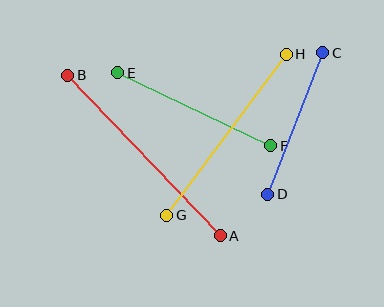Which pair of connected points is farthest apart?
Points A and B are farthest apart.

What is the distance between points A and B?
The distance is approximately 222 pixels.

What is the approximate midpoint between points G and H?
The midpoint is at approximately (227, 135) pixels.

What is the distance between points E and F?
The distance is approximately 169 pixels.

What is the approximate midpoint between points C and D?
The midpoint is at approximately (295, 124) pixels.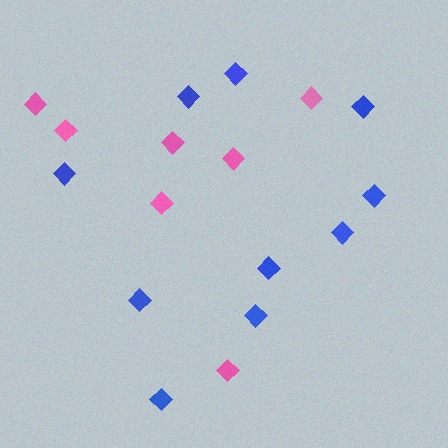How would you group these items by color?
There are 2 groups: one group of pink diamonds (7) and one group of blue diamonds (10).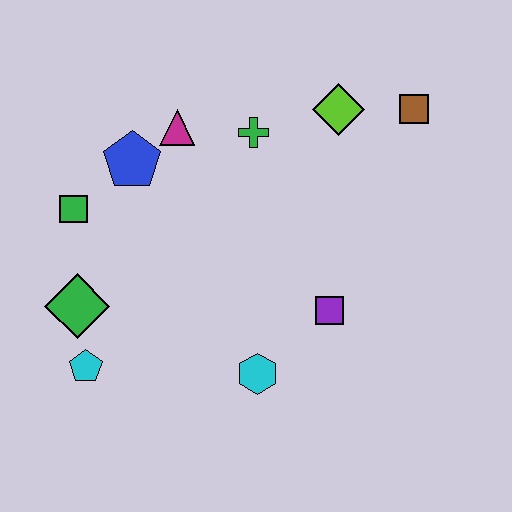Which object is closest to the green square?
The blue pentagon is closest to the green square.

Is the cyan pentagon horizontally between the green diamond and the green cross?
Yes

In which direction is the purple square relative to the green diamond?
The purple square is to the right of the green diamond.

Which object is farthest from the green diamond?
The brown square is farthest from the green diamond.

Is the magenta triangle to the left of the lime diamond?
Yes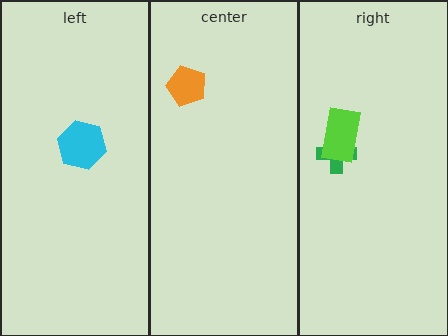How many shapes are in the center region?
1.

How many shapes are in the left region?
1.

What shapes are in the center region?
The orange pentagon.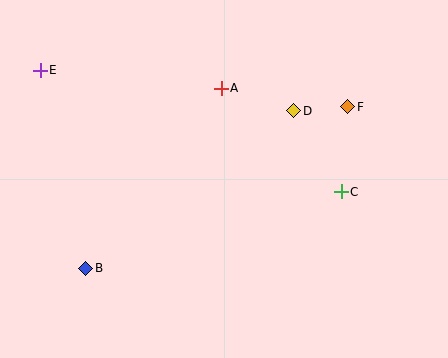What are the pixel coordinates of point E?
Point E is at (40, 70).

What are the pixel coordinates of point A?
Point A is at (221, 88).